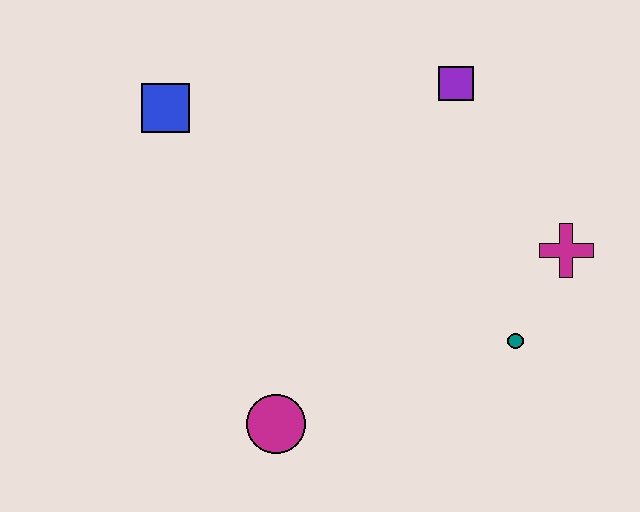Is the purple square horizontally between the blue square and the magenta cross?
Yes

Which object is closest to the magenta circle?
The teal circle is closest to the magenta circle.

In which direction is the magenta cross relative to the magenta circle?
The magenta cross is to the right of the magenta circle.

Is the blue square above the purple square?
No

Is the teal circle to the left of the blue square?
No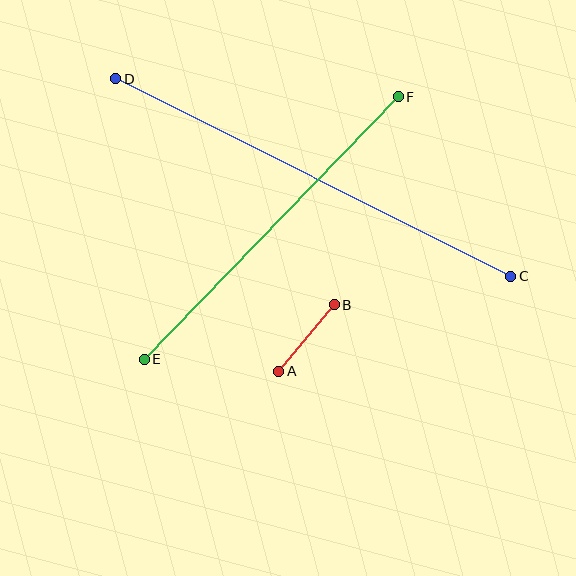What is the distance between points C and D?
The distance is approximately 442 pixels.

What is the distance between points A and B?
The distance is approximately 86 pixels.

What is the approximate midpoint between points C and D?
The midpoint is at approximately (313, 177) pixels.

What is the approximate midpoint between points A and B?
The midpoint is at approximately (307, 338) pixels.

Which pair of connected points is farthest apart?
Points C and D are farthest apart.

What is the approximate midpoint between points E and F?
The midpoint is at approximately (271, 228) pixels.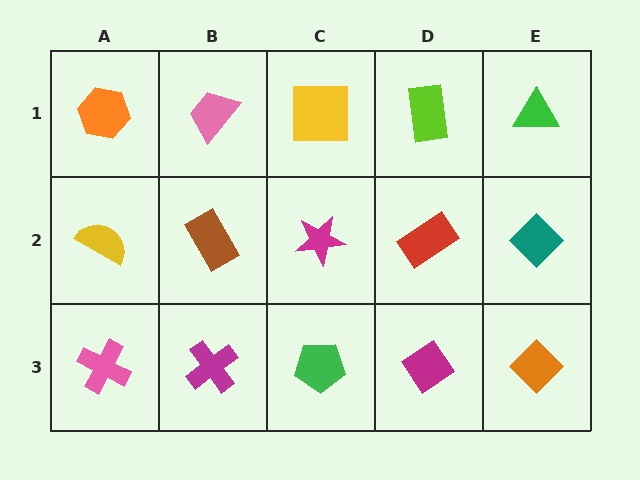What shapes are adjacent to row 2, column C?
A yellow square (row 1, column C), a green pentagon (row 3, column C), a brown rectangle (row 2, column B), a red rectangle (row 2, column D).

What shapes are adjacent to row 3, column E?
A teal diamond (row 2, column E), a magenta diamond (row 3, column D).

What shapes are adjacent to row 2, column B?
A pink trapezoid (row 1, column B), a magenta cross (row 3, column B), a yellow semicircle (row 2, column A), a magenta star (row 2, column C).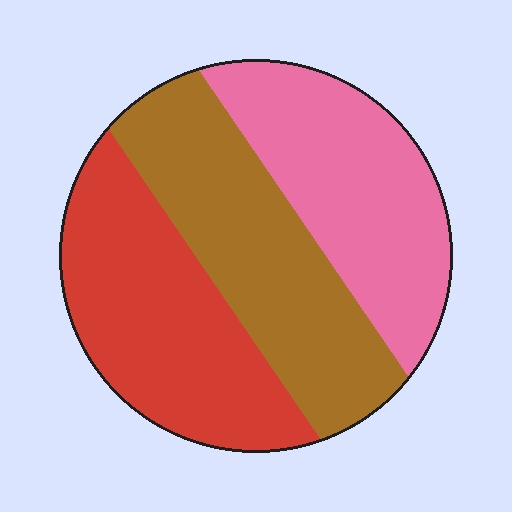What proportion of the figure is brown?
Brown covers around 35% of the figure.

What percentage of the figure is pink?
Pink covers 32% of the figure.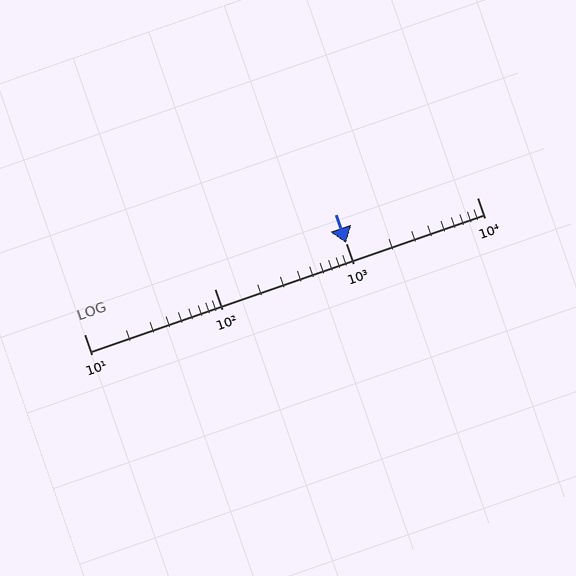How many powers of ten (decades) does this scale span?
The scale spans 3 decades, from 10 to 10000.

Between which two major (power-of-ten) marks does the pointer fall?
The pointer is between 1000 and 10000.